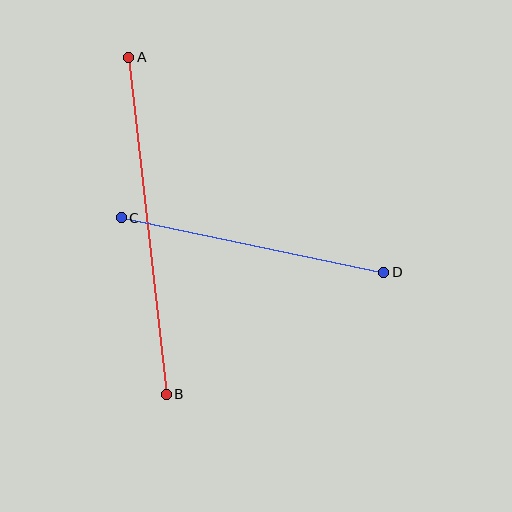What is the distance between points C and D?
The distance is approximately 268 pixels.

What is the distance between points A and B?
The distance is approximately 339 pixels.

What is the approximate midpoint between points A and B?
The midpoint is at approximately (147, 226) pixels.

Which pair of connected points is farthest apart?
Points A and B are farthest apart.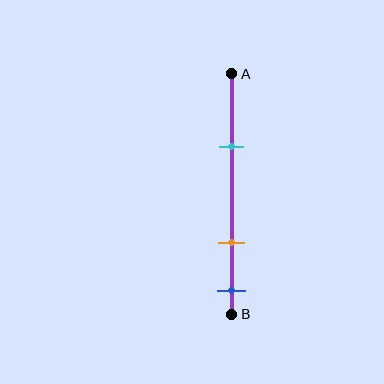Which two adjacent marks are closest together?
The orange and blue marks are the closest adjacent pair.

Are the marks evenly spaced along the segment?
No, the marks are not evenly spaced.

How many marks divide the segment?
There are 3 marks dividing the segment.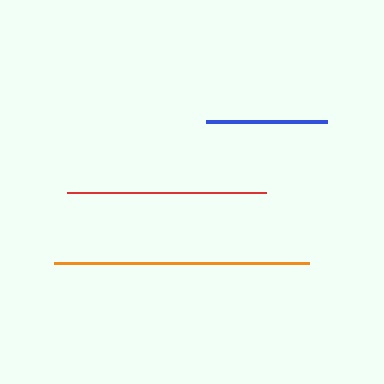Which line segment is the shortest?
The blue line is the shortest at approximately 121 pixels.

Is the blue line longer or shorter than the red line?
The red line is longer than the blue line.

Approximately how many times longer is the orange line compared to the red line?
The orange line is approximately 1.3 times the length of the red line.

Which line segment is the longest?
The orange line is the longest at approximately 255 pixels.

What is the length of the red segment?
The red segment is approximately 199 pixels long.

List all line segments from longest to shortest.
From longest to shortest: orange, red, blue.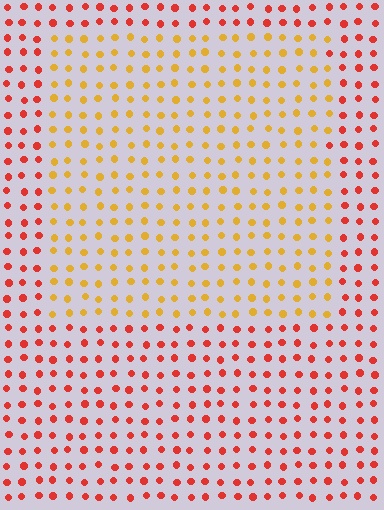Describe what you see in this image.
The image is filled with small red elements in a uniform arrangement. A rectangle-shaped region is visible where the elements are tinted to a slightly different hue, forming a subtle color boundary.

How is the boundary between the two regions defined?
The boundary is defined purely by a slight shift in hue (about 41 degrees). Spacing, size, and orientation are identical on both sides.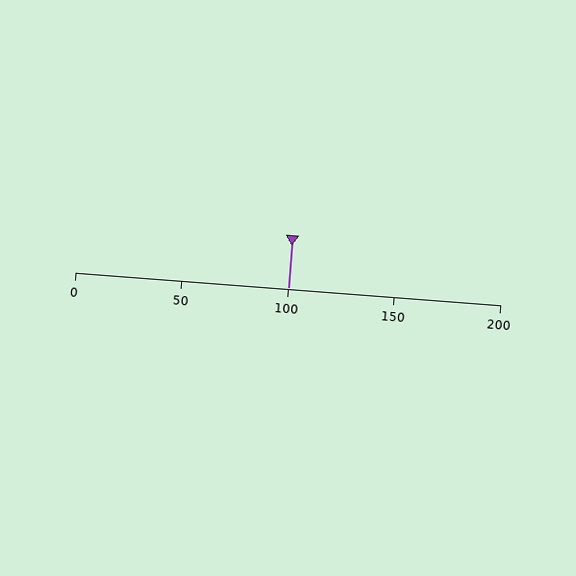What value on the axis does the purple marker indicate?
The marker indicates approximately 100.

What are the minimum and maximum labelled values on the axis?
The axis runs from 0 to 200.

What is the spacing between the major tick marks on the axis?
The major ticks are spaced 50 apart.